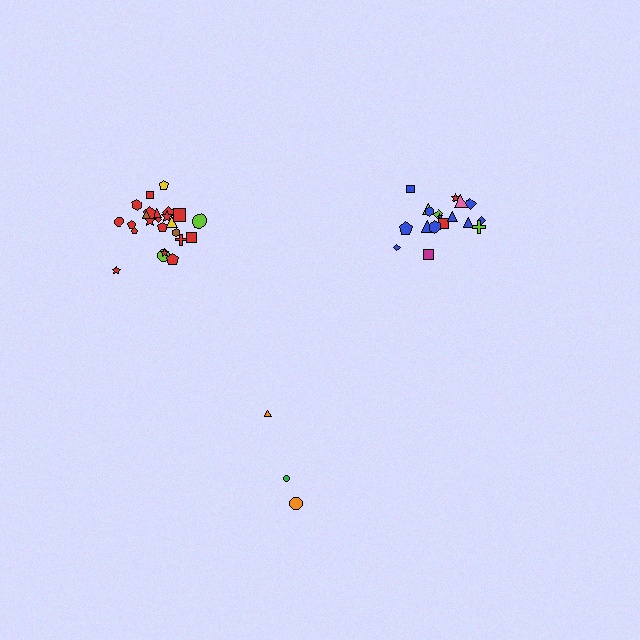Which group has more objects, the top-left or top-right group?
The top-left group.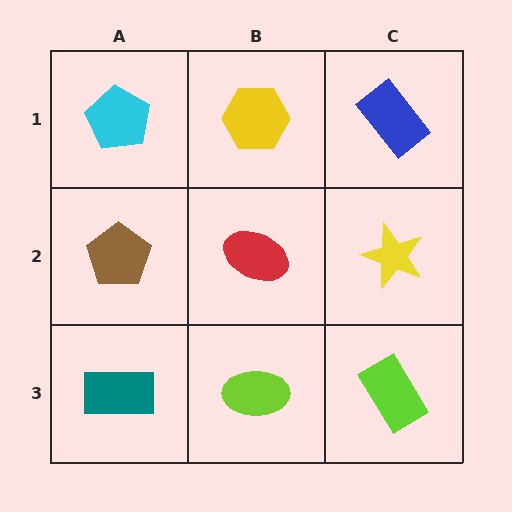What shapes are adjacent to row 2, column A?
A cyan pentagon (row 1, column A), a teal rectangle (row 3, column A), a red ellipse (row 2, column B).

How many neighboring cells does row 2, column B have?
4.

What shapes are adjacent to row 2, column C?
A blue rectangle (row 1, column C), a lime rectangle (row 3, column C), a red ellipse (row 2, column B).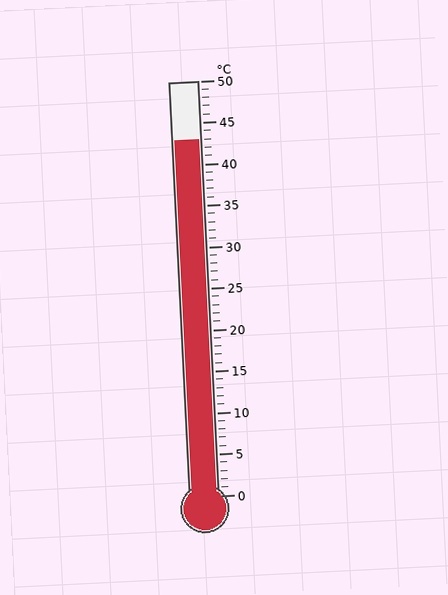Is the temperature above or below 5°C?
The temperature is above 5°C.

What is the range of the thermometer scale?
The thermometer scale ranges from 0°C to 50°C.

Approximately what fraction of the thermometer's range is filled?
The thermometer is filled to approximately 85% of its range.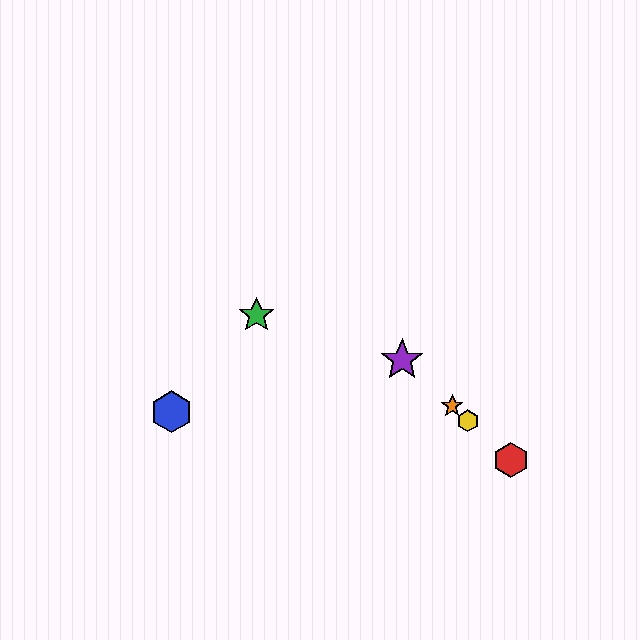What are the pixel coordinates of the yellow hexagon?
The yellow hexagon is at (468, 421).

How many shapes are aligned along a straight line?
4 shapes (the red hexagon, the yellow hexagon, the purple star, the orange star) are aligned along a straight line.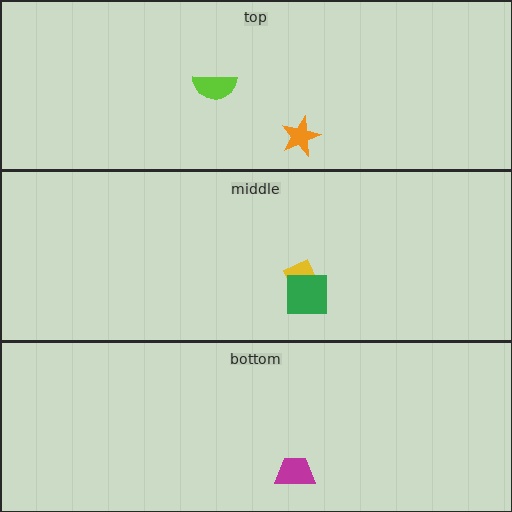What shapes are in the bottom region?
The magenta trapezoid.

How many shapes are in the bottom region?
1.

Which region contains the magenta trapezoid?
The bottom region.